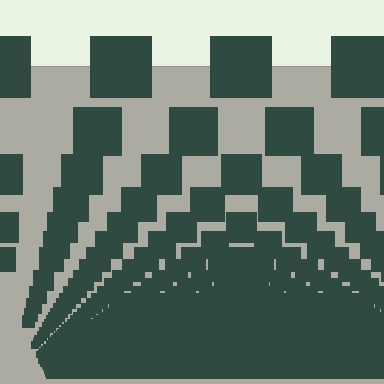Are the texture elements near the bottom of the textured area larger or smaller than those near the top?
Smaller. The gradient is inverted — elements near the bottom are smaller and denser.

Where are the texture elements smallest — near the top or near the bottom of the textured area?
Near the bottom.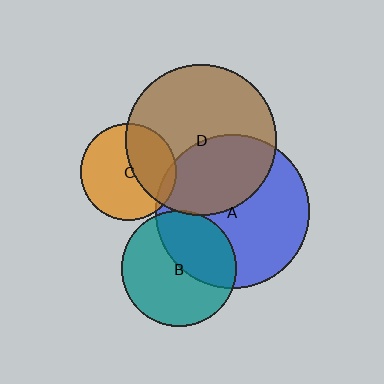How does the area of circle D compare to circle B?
Approximately 1.7 times.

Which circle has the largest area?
Circle A (blue).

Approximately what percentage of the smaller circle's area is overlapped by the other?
Approximately 40%.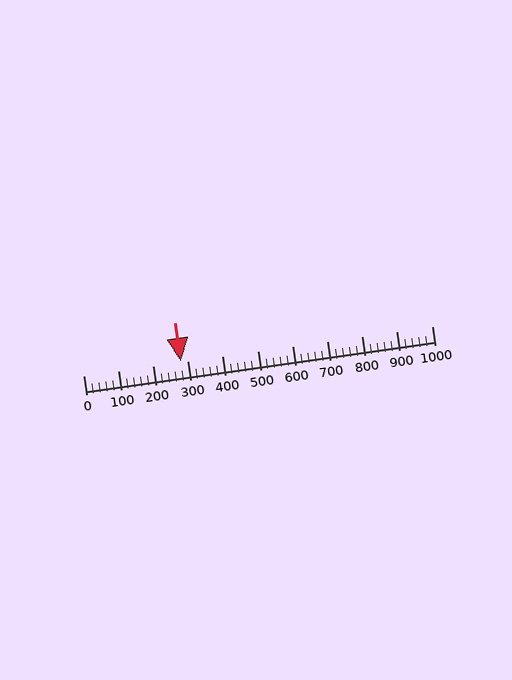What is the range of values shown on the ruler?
The ruler shows values from 0 to 1000.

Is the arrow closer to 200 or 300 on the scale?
The arrow is closer to 300.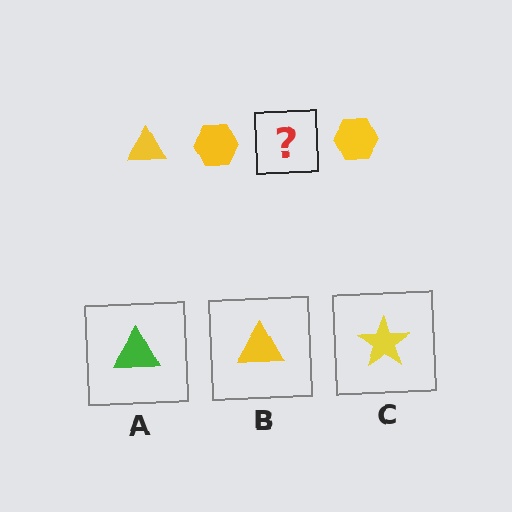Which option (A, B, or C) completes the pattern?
B.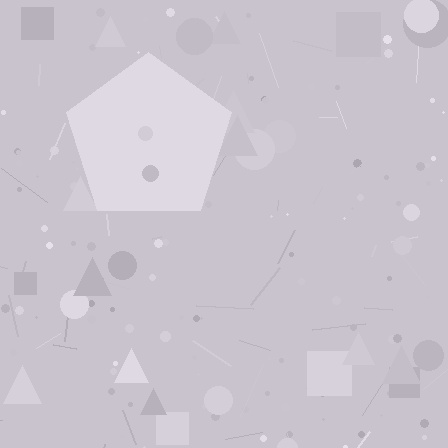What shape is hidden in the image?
A pentagon is hidden in the image.